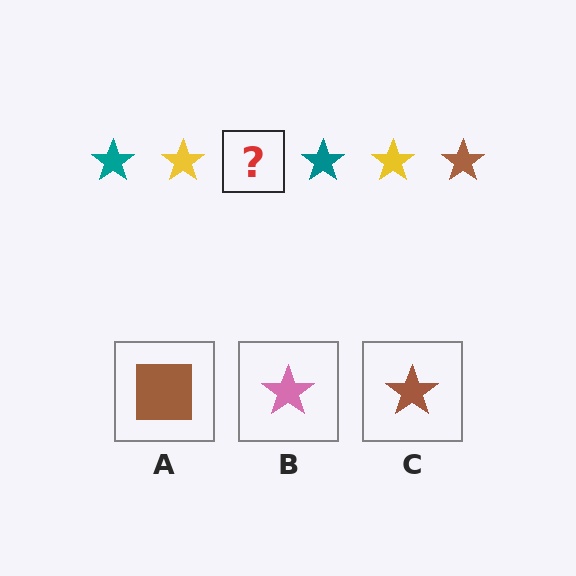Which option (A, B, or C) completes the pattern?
C.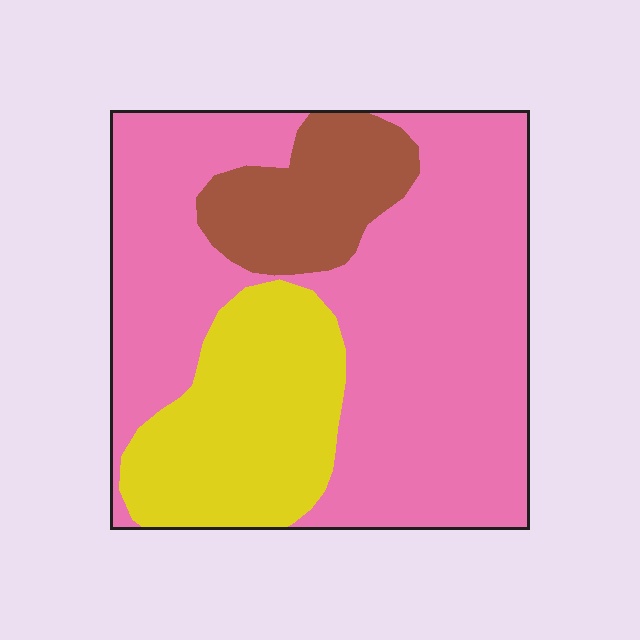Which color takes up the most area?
Pink, at roughly 65%.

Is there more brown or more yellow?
Yellow.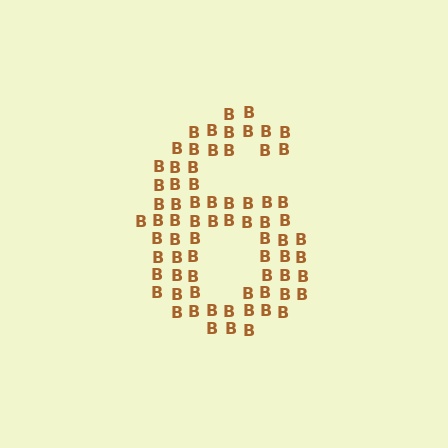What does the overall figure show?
The overall figure shows the digit 6.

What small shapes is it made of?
It is made of small letter B's.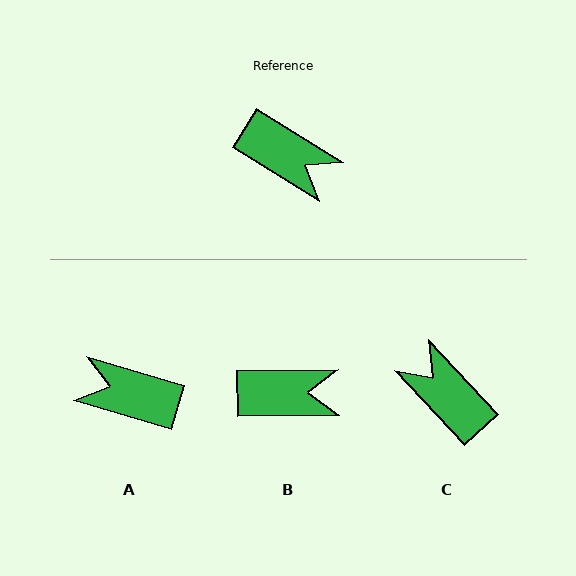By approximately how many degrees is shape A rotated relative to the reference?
Approximately 164 degrees clockwise.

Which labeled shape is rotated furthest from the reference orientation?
C, about 165 degrees away.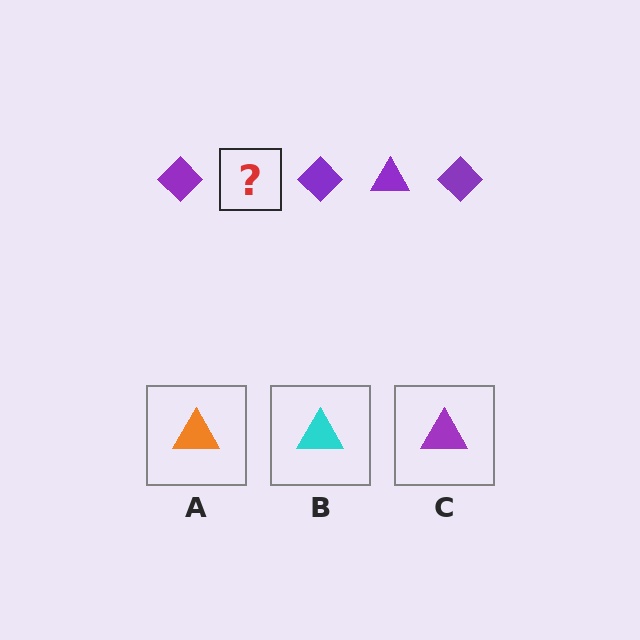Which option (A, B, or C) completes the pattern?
C.